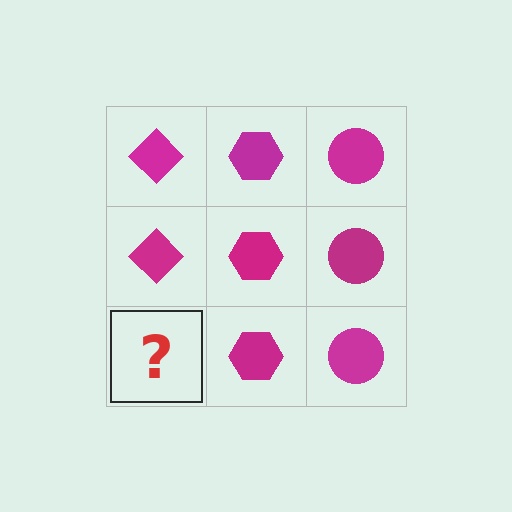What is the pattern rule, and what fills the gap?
The rule is that each column has a consistent shape. The gap should be filled with a magenta diamond.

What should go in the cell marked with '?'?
The missing cell should contain a magenta diamond.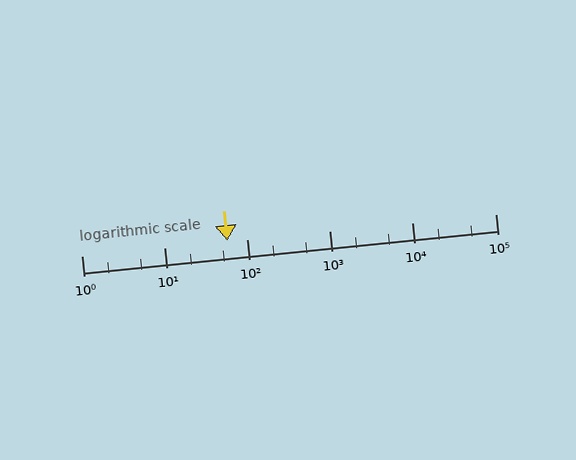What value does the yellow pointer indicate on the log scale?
The pointer indicates approximately 57.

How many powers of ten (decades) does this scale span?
The scale spans 5 decades, from 1 to 100000.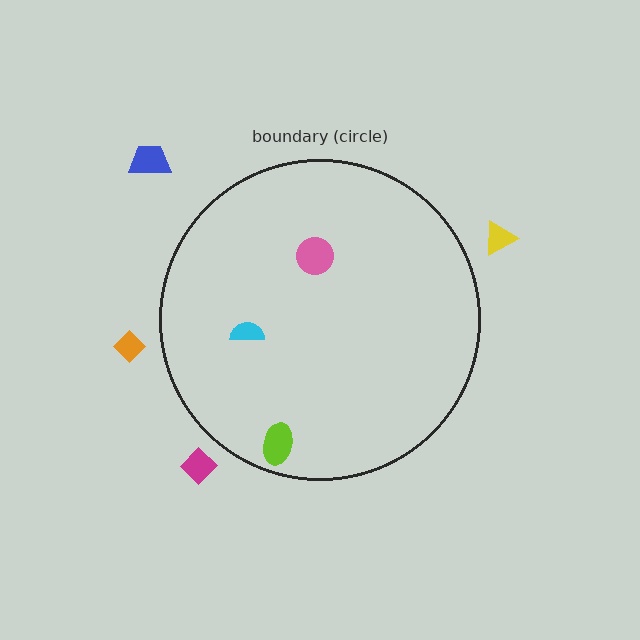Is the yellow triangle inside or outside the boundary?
Outside.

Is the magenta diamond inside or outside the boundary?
Outside.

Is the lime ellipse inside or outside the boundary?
Inside.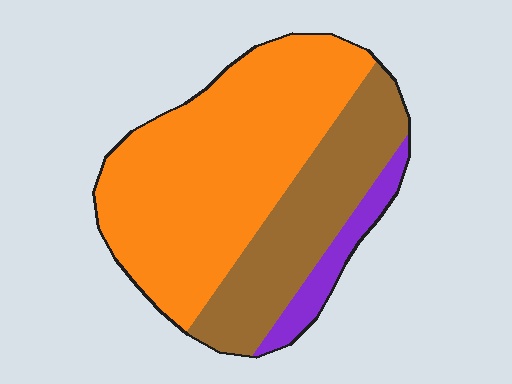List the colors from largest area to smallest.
From largest to smallest: orange, brown, purple.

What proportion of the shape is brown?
Brown takes up about one third (1/3) of the shape.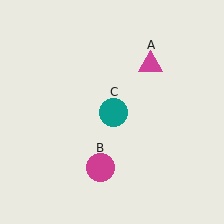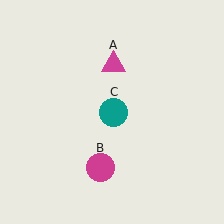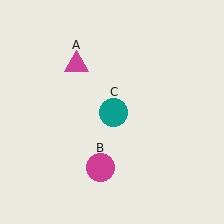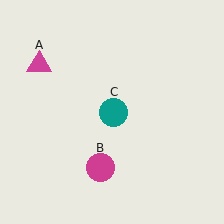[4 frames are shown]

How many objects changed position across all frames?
1 object changed position: magenta triangle (object A).